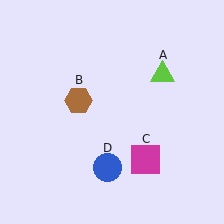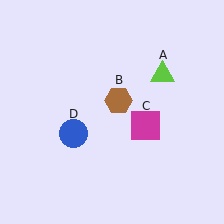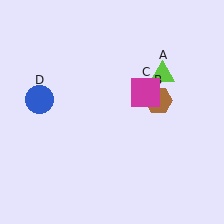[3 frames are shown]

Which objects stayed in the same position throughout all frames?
Lime triangle (object A) remained stationary.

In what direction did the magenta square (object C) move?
The magenta square (object C) moved up.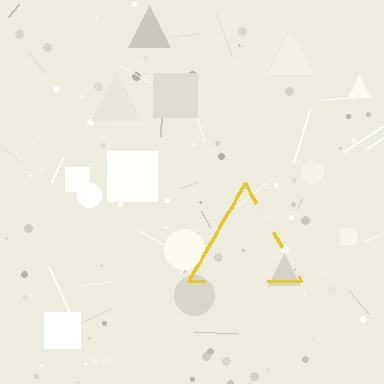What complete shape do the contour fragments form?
The contour fragments form a triangle.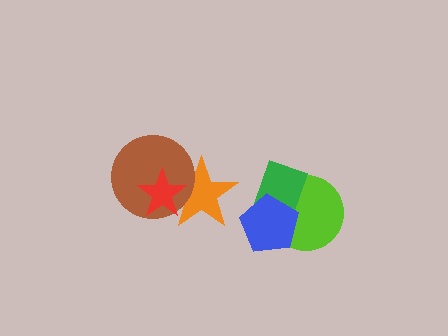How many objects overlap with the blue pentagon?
2 objects overlap with the blue pentagon.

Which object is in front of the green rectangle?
The blue pentagon is in front of the green rectangle.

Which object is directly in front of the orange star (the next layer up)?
The brown circle is directly in front of the orange star.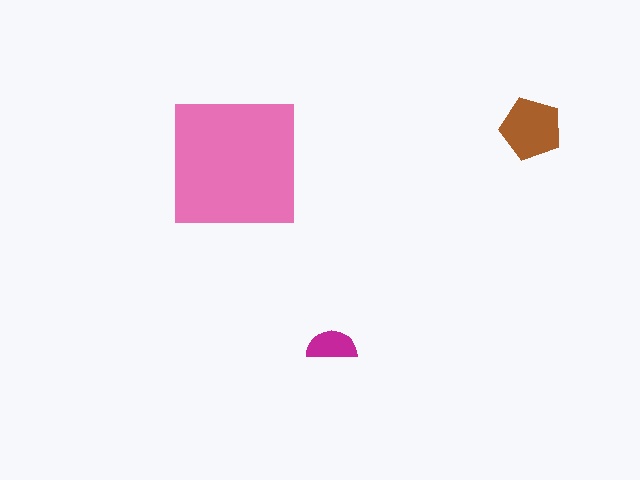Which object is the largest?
The pink square.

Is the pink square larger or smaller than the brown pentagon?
Larger.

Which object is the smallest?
The magenta semicircle.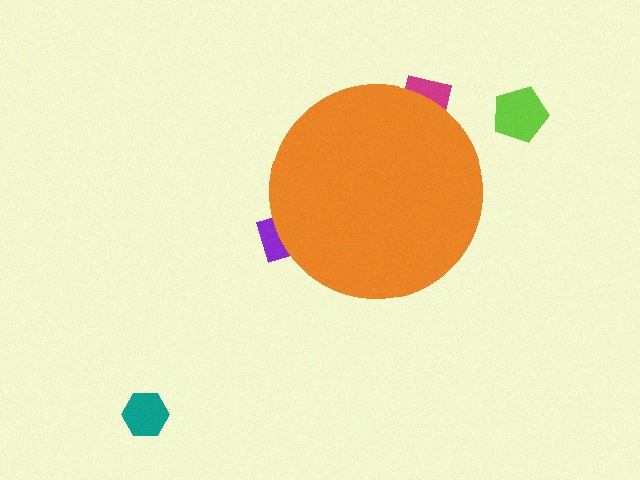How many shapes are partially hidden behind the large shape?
2 shapes are partially hidden.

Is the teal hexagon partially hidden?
No, the teal hexagon is fully visible.